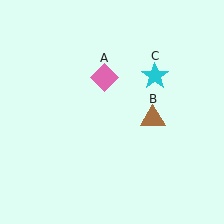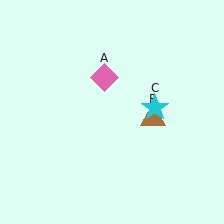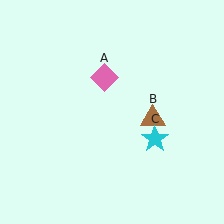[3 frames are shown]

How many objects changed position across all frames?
1 object changed position: cyan star (object C).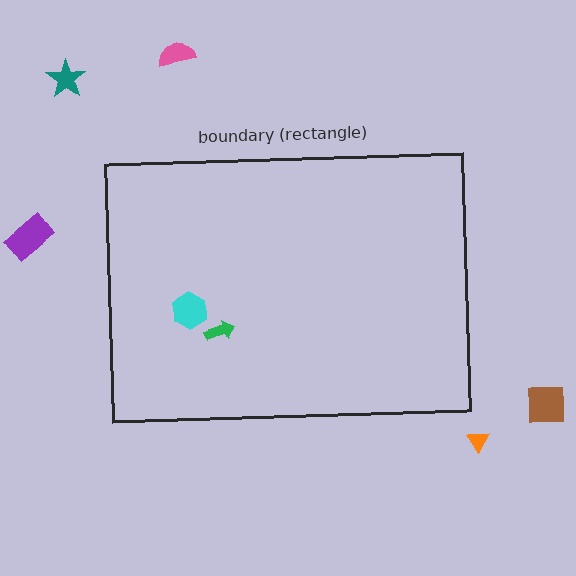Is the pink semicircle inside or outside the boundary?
Outside.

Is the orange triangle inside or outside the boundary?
Outside.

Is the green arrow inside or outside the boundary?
Inside.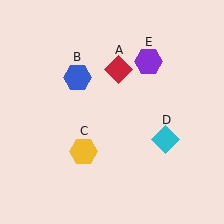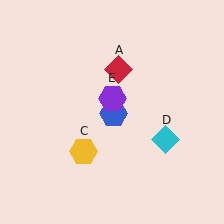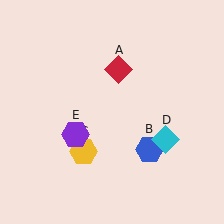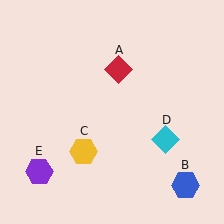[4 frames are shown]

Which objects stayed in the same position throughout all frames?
Red diamond (object A) and yellow hexagon (object C) and cyan diamond (object D) remained stationary.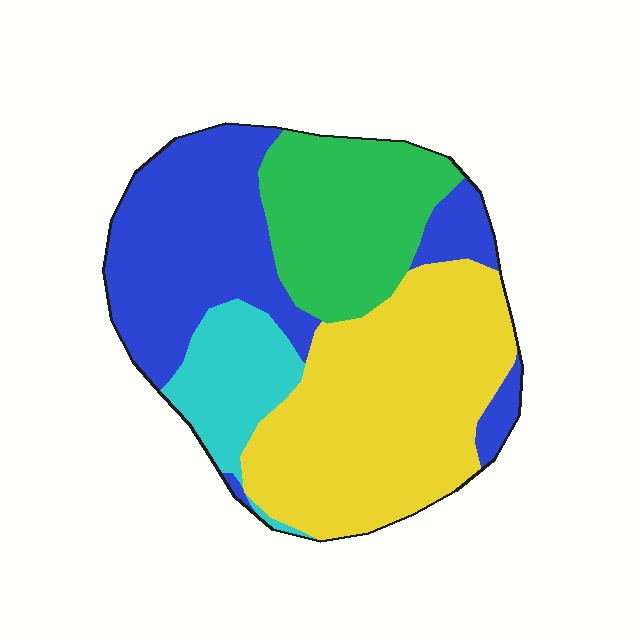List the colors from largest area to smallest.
From largest to smallest: yellow, blue, green, cyan.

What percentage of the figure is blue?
Blue takes up between a sixth and a third of the figure.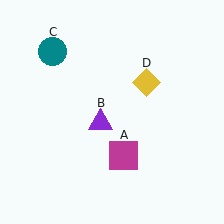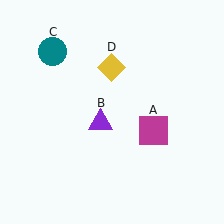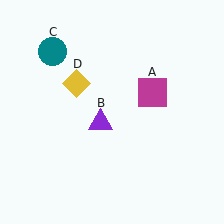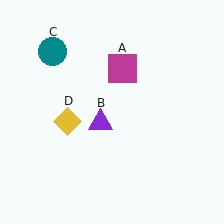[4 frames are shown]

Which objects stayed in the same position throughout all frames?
Purple triangle (object B) and teal circle (object C) remained stationary.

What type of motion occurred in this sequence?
The magenta square (object A), yellow diamond (object D) rotated counterclockwise around the center of the scene.